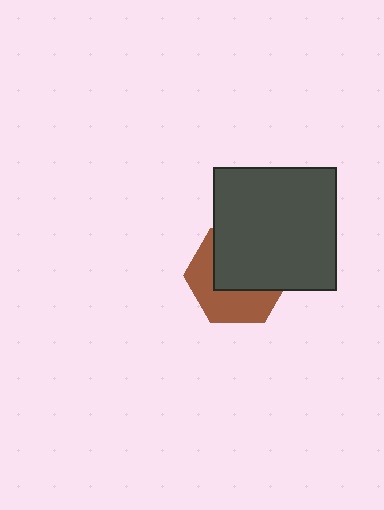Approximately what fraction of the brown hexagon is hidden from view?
Roughly 55% of the brown hexagon is hidden behind the dark gray square.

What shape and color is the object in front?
The object in front is a dark gray square.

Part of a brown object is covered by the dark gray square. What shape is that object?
It is a hexagon.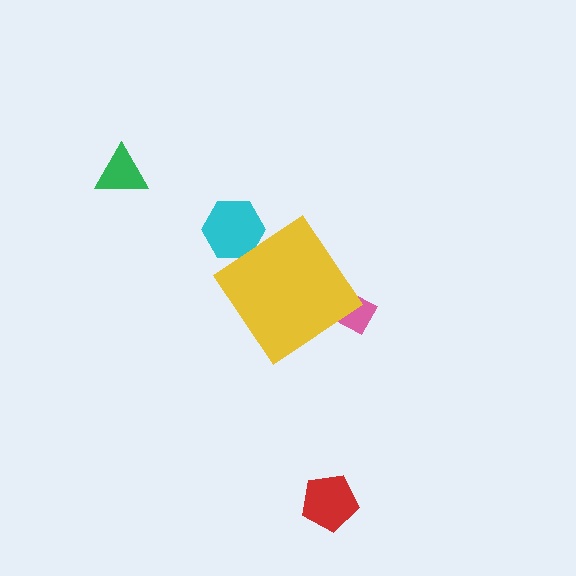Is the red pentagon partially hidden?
No, the red pentagon is fully visible.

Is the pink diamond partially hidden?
Yes, the pink diamond is partially hidden behind the yellow diamond.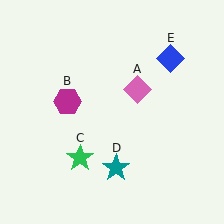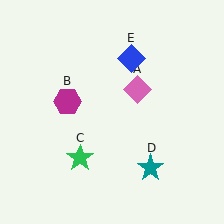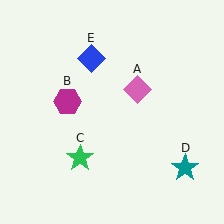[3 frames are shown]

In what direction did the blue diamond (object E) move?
The blue diamond (object E) moved left.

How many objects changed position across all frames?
2 objects changed position: teal star (object D), blue diamond (object E).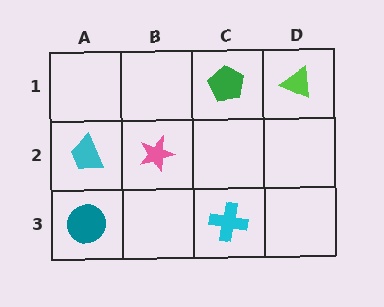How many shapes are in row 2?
2 shapes.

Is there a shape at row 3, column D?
No, that cell is empty.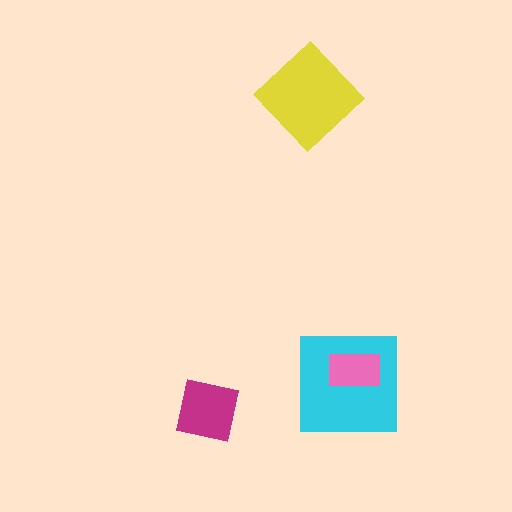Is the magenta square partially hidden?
No, no other shape covers it.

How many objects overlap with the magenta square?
0 objects overlap with the magenta square.